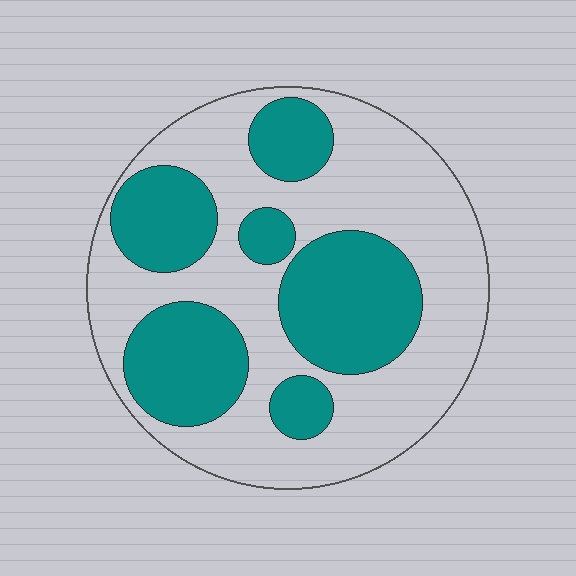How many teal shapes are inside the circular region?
6.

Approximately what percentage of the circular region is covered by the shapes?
Approximately 40%.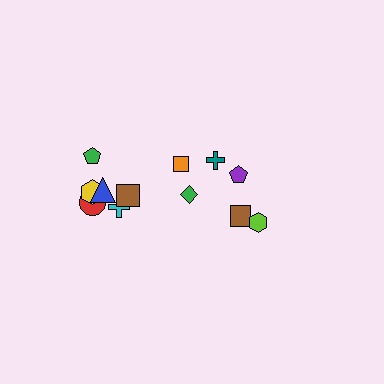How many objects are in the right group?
There are 4 objects.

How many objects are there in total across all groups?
There are 12 objects.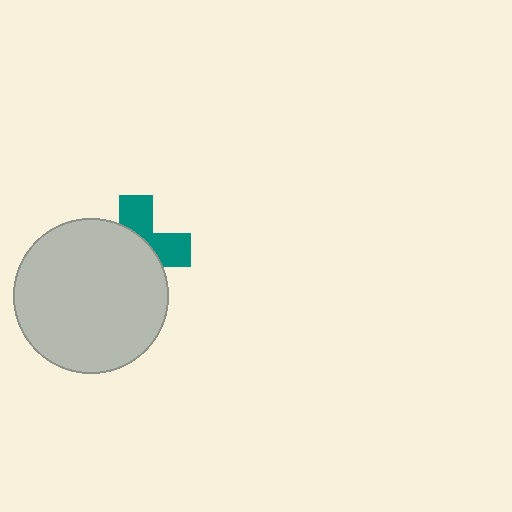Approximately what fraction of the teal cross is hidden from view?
Roughly 60% of the teal cross is hidden behind the light gray circle.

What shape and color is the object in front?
The object in front is a light gray circle.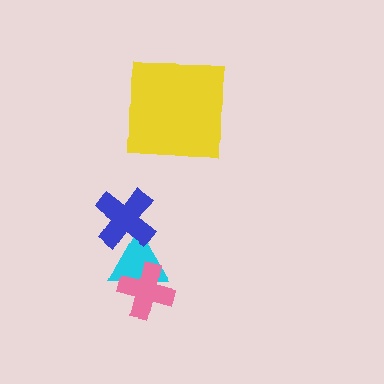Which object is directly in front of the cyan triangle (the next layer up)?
The pink cross is directly in front of the cyan triangle.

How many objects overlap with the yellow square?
0 objects overlap with the yellow square.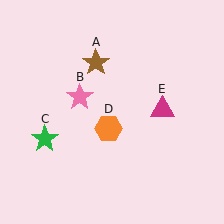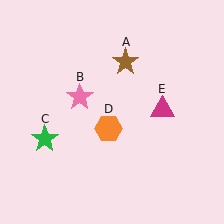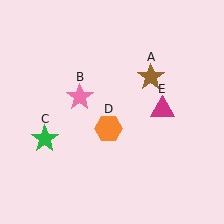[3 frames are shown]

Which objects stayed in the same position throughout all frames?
Pink star (object B) and green star (object C) and orange hexagon (object D) and magenta triangle (object E) remained stationary.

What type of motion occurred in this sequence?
The brown star (object A) rotated clockwise around the center of the scene.